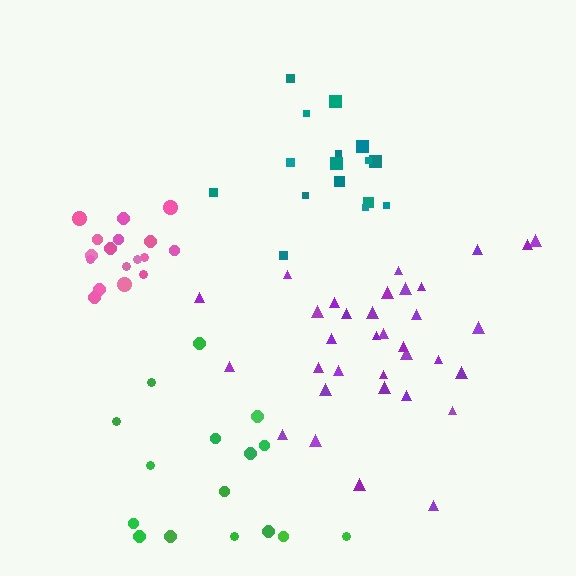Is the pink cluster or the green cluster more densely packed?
Pink.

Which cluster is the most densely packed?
Pink.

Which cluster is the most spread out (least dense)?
Green.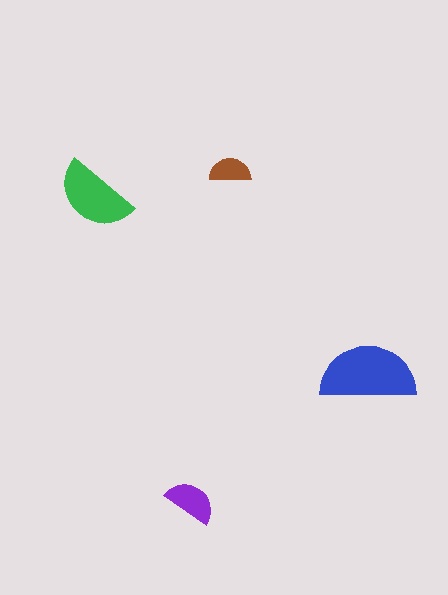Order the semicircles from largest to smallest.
the blue one, the green one, the purple one, the brown one.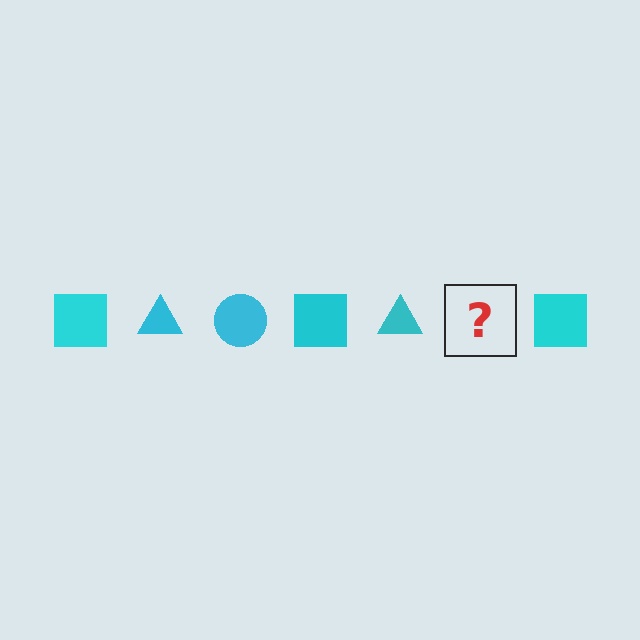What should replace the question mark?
The question mark should be replaced with a cyan circle.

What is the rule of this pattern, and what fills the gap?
The rule is that the pattern cycles through square, triangle, circle shapes in cyan. The gap should be filled with a cyan circle.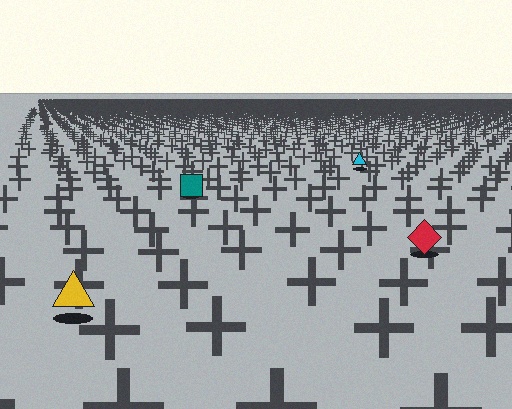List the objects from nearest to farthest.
From nearest to farthest: the yellow triangle, the red diamond, the teal square, the cyan triangle.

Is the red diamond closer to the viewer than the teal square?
Yes. The red diamond is closer — you can tell from the texture gradient: the ground texture is coarser near it.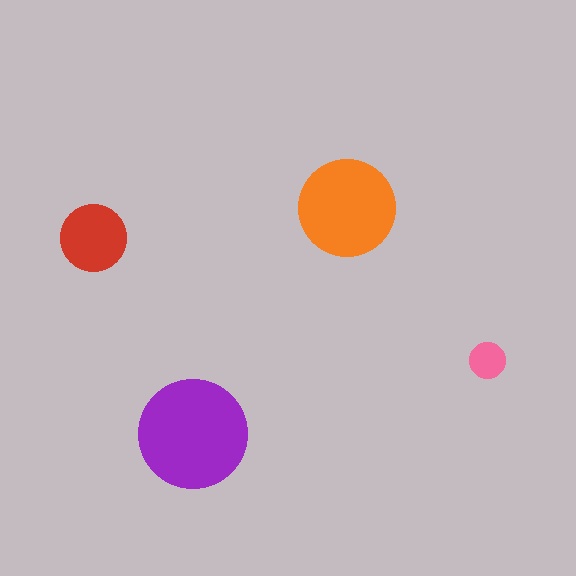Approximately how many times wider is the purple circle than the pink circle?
About 3 times wider.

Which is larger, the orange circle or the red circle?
The orange one.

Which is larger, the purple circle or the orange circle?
The purple one.